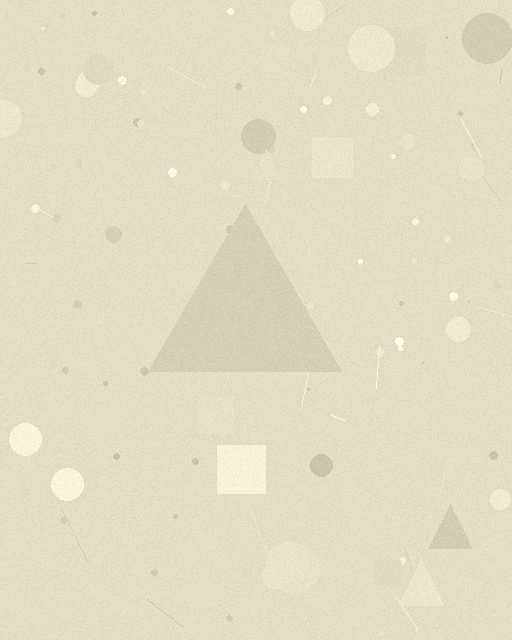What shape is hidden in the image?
A triangle is hidden in the image.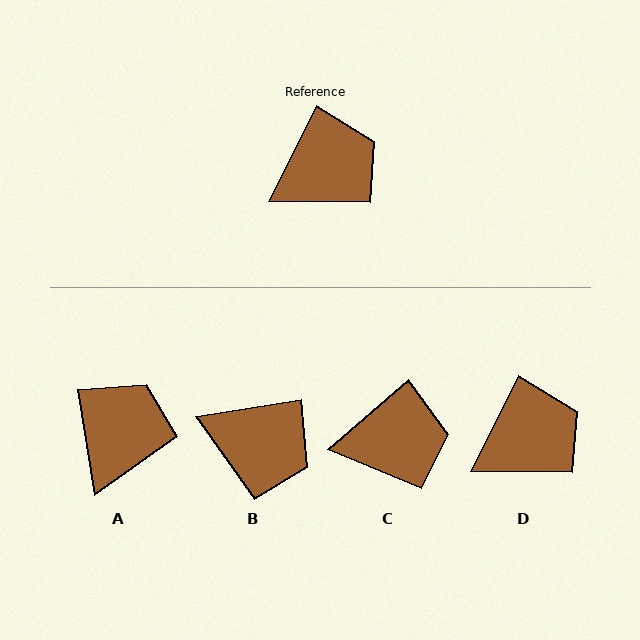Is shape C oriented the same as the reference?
No, it is off by about 23 degrees.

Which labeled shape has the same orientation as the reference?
D.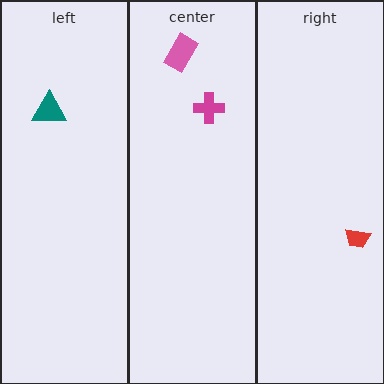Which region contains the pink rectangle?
The center region.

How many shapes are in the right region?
1.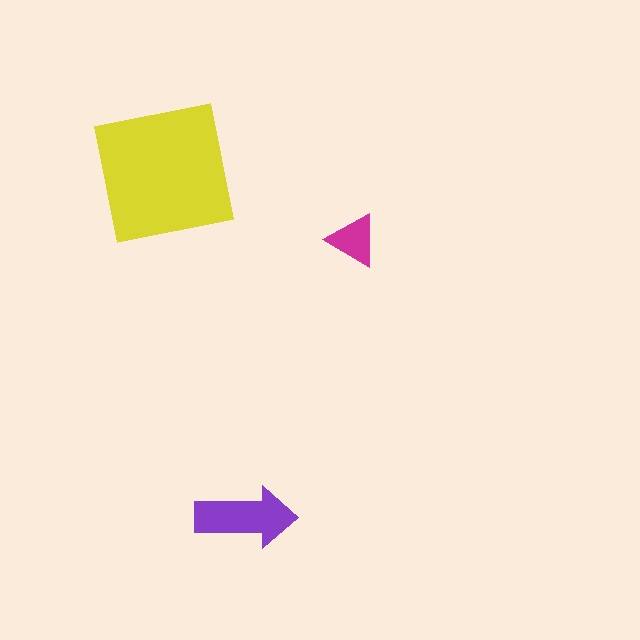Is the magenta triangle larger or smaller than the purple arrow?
Smaller.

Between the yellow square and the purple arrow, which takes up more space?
The yellow square.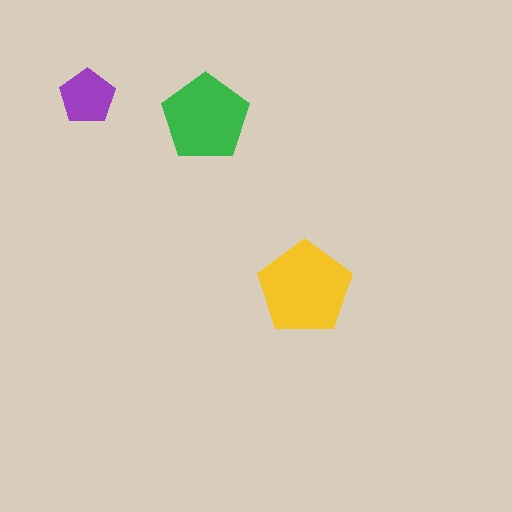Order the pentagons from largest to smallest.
the yellow one, the green one, the purple one.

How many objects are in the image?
There are 3 objects in the image.